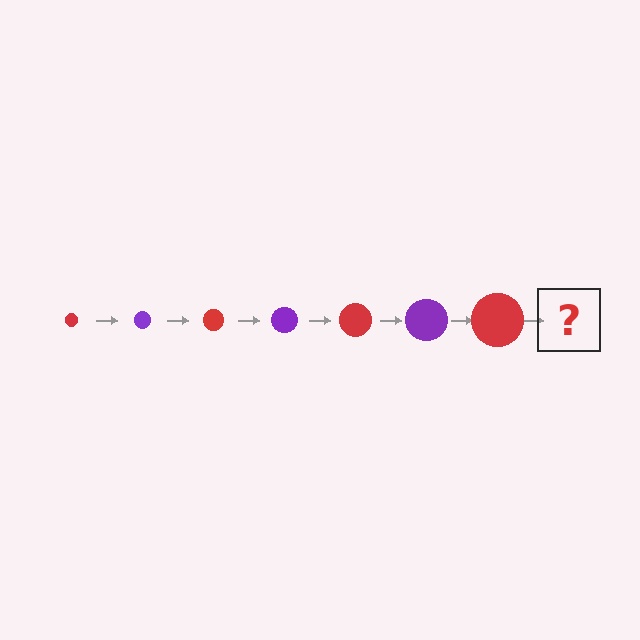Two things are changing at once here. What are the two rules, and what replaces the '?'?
The two rules are that the circle grows larger each step and the color cycles through red and purple. The '?' should be a purple circle, larger than the previous one.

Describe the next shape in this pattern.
It should be a purple circle, larger than the previous one.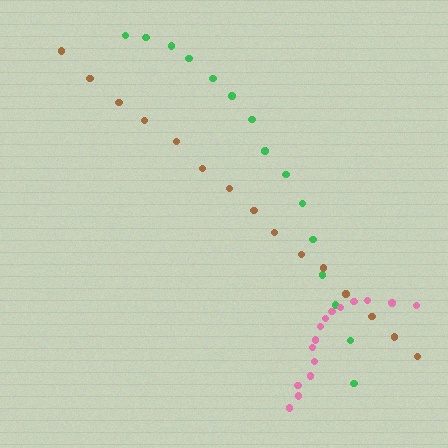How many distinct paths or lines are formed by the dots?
There are 3 distinct paths.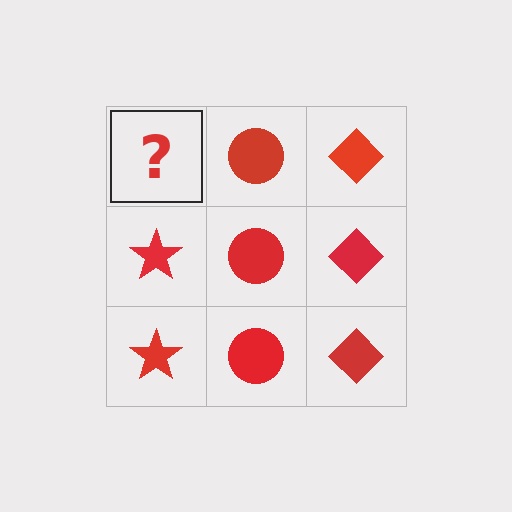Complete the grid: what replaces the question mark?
The question mark should be replaced with a red star.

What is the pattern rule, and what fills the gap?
The rule is that each column has a consistent shape. The gap should be filled with a red star.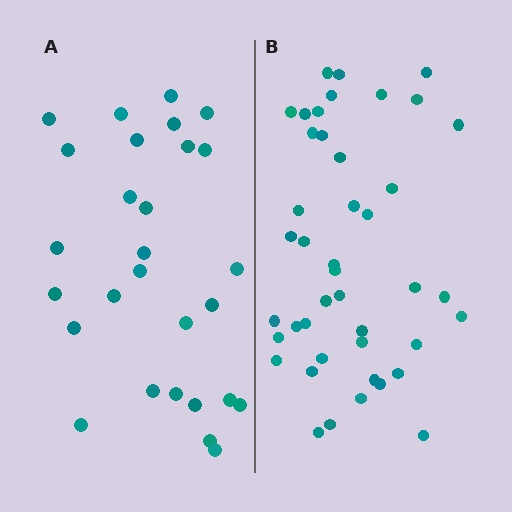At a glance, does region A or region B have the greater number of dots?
Region B (the right region) has more dots.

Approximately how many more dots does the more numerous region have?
Region B has approximately 15 more dots than region A.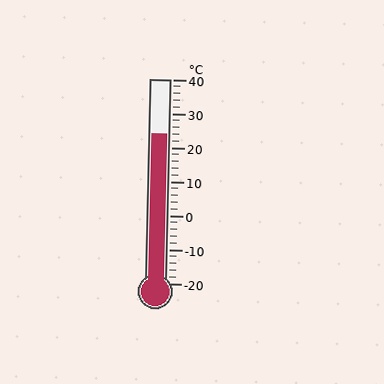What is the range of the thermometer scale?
The thermometer scale ranges from -20°C to 40°C.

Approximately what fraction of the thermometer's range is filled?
The thermometer is filled to approximately 75% of its range.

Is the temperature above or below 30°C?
The temperature is below 30°C.